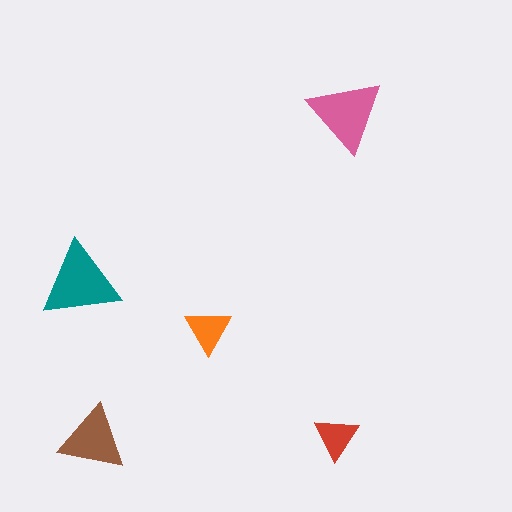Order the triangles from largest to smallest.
the teal one, the pink one, the brown one, the orange one, the red one.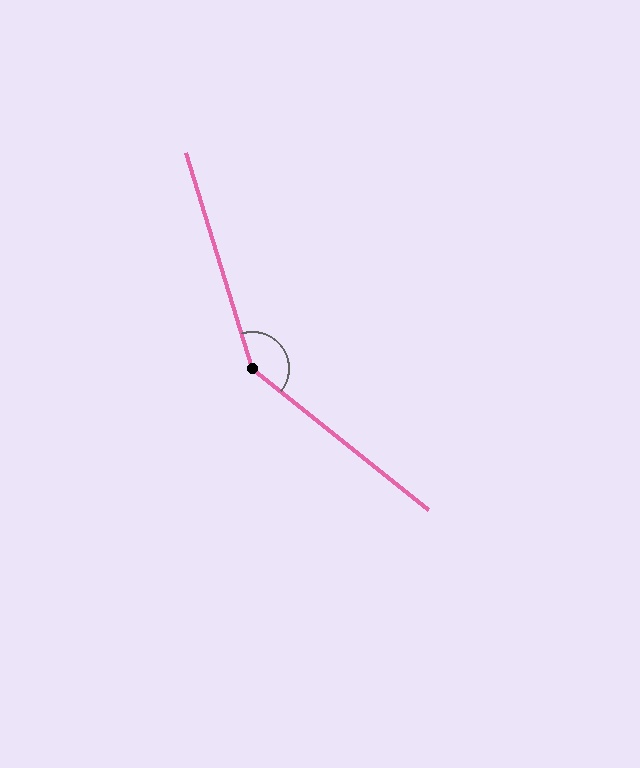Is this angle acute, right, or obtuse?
It is obtuse.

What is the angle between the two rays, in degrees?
Approximately 146 degrees.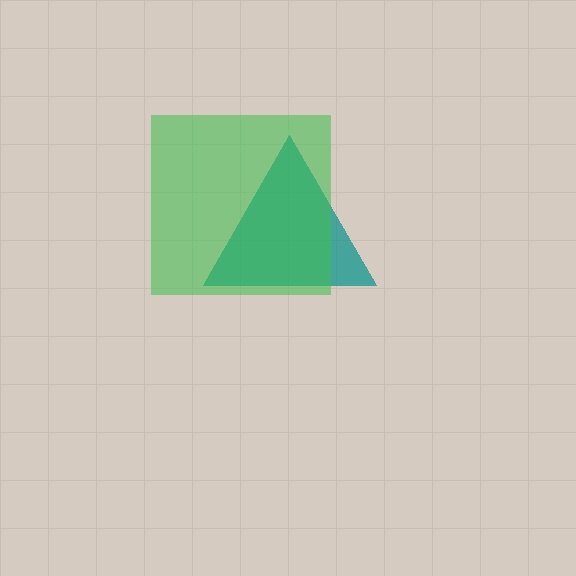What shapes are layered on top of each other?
The layered shapes are: a teal triangle, a green square.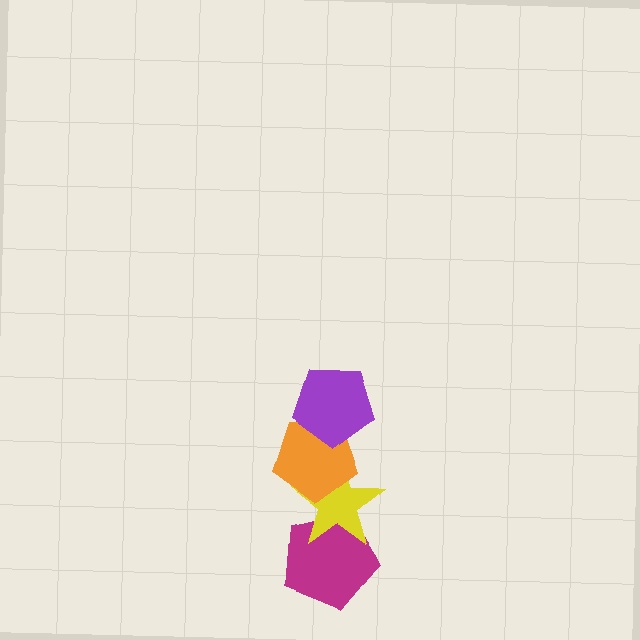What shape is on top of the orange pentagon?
The purple pentagon is on top of the orange pentagon.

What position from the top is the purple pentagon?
The purple pentagon is 1st from the top.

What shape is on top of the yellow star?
The orange pentagon is on top of the yellow star.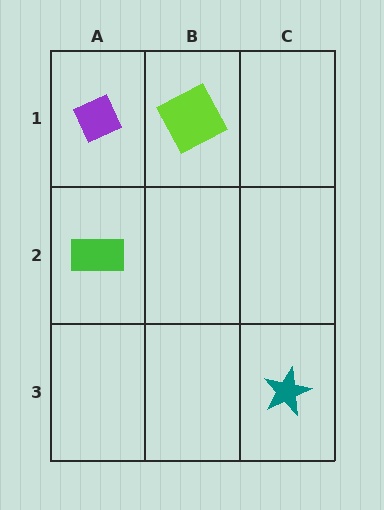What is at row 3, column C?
A teal star.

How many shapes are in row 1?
2 shapes.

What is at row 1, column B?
A lime square.